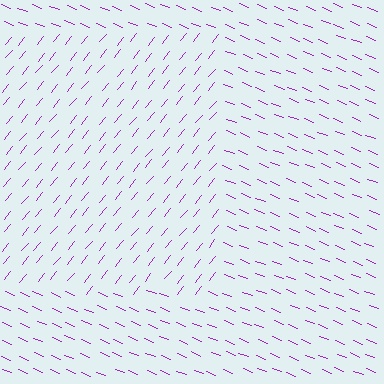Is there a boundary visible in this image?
Yes, there is a texture boundary formed by a change in line orientation.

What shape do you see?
I see a rectangle.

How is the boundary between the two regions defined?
The boundary is defined purely by a change in line orientation (approximately 73 degrees difference). All lines are the same color and thickness.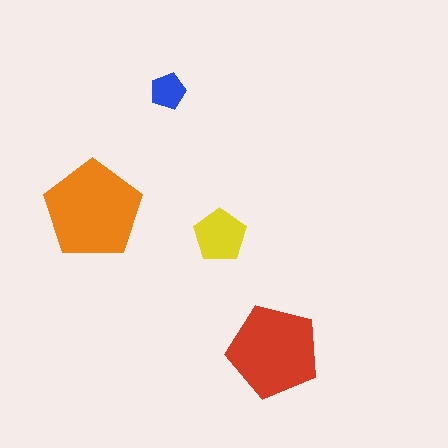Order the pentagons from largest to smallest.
the orange one, the red one, the yellow one, the blue one.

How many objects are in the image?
There are 4 objects in the image.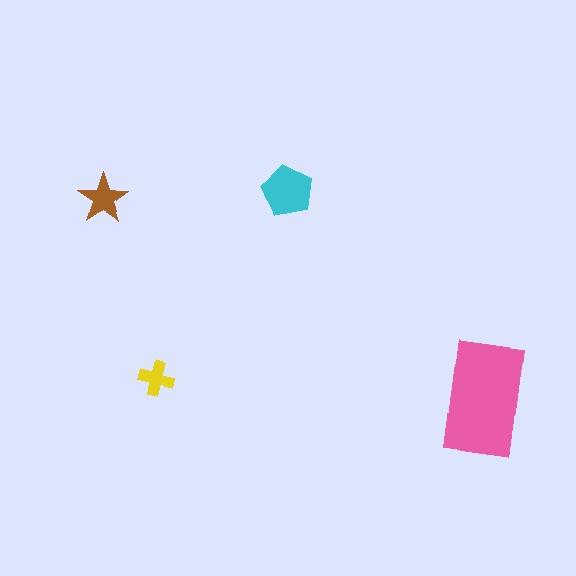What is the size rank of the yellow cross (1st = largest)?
4th.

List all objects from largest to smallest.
The pink rectangle, the cyan pentagon, the brown star, the yellow cross.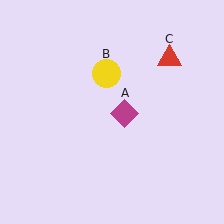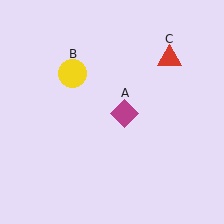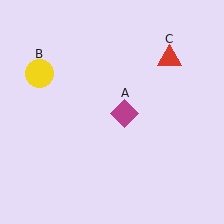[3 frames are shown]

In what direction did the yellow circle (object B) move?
The yellow circle (object B) moved left.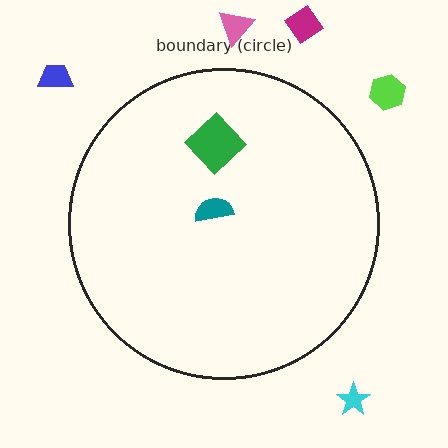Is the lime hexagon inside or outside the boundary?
Outside.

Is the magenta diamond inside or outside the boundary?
Outside.